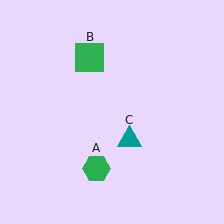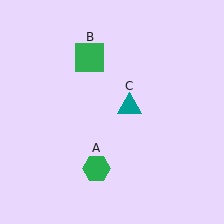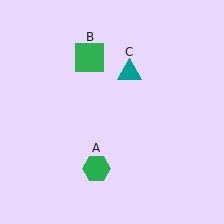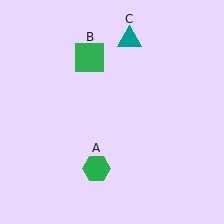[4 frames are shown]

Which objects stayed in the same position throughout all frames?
Green hexagon (object A) and green square (object B) remained stationary.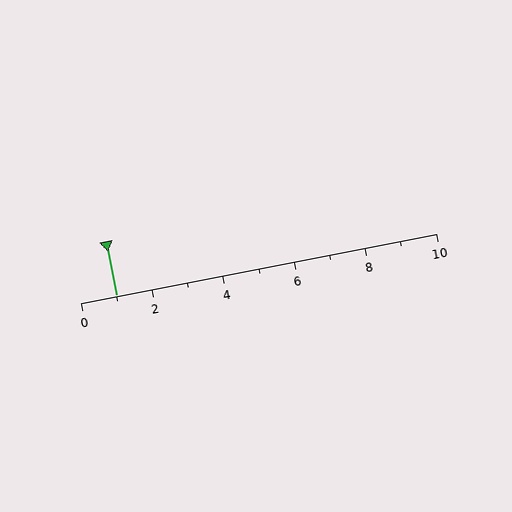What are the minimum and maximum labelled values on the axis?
The axis runs from 0 to 10.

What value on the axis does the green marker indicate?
The marker indicates approximately 1.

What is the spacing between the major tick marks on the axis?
The major ticks are spaced 2 apart.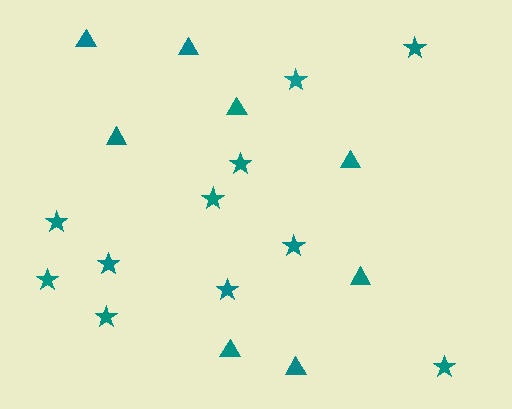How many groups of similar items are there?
There are 2 groups: one group of triangles (8) and one group of stars (11).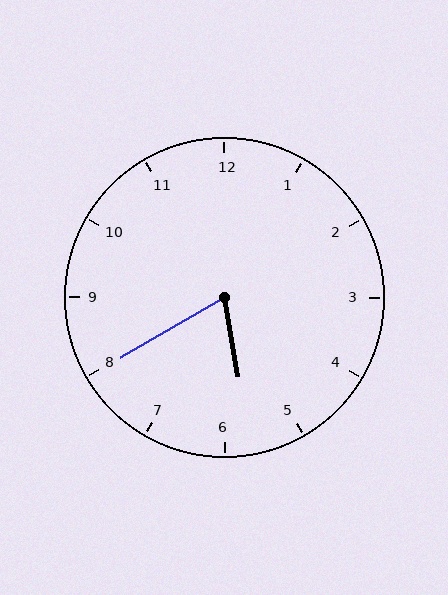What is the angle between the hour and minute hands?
Approximately 70 degrees.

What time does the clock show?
5:40.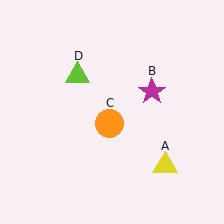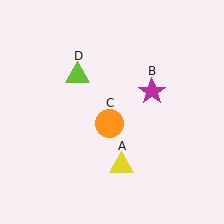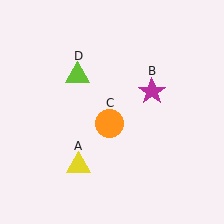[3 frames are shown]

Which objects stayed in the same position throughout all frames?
Magenta star (object B) and orange circle (object C) and lime triangle (object D) remained stationary.